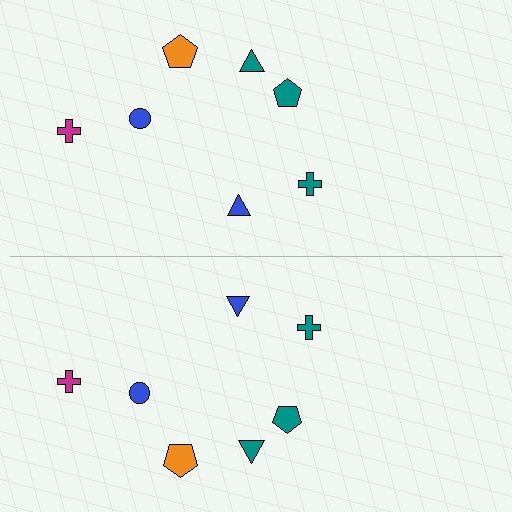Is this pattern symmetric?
Yes, this pattern has bilateral (reflection) symmetry.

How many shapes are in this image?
There are 14 shapes in this image.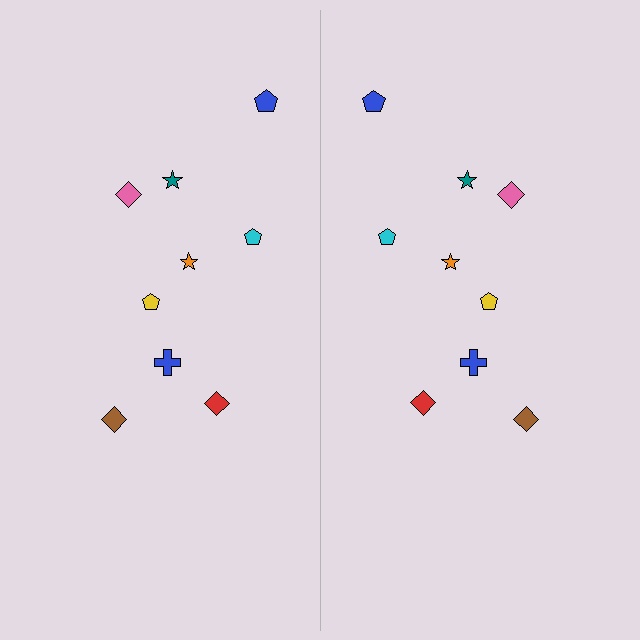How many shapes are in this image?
There are 18 shapes in this image.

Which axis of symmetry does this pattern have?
The pattern has a vertical axis of symmetry running through the center of the image.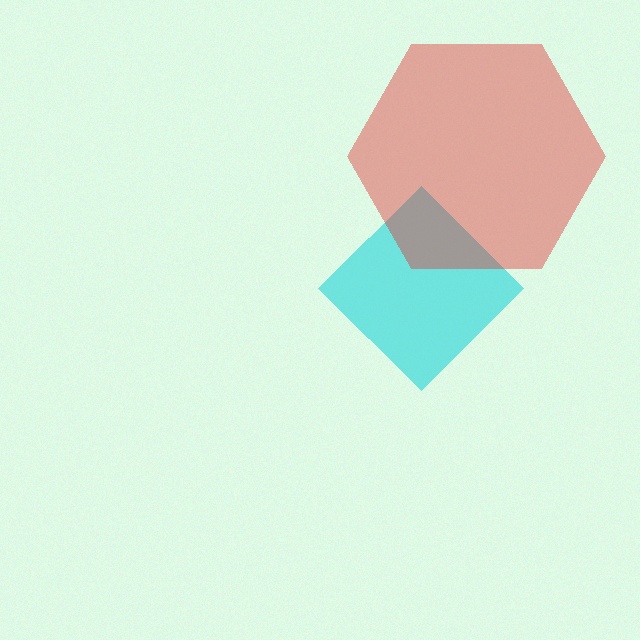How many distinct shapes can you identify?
There are 2 distinct shapes: a cyan diamond, a red hexagon.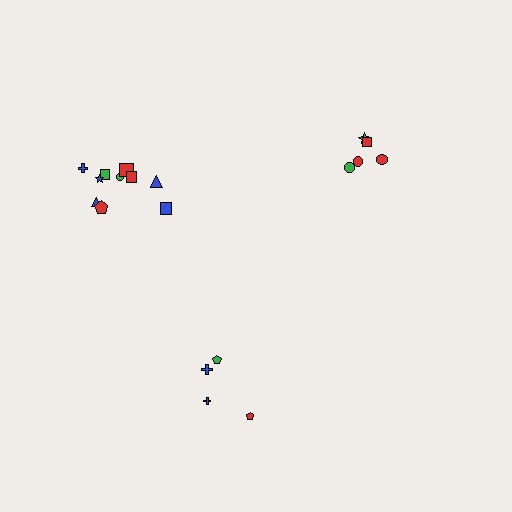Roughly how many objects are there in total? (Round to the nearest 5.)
Roughly 20 objects in total.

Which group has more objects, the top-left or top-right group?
The top-left group.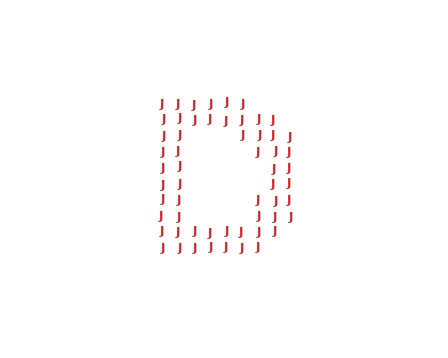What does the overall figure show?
The overall figure shows the letter D.